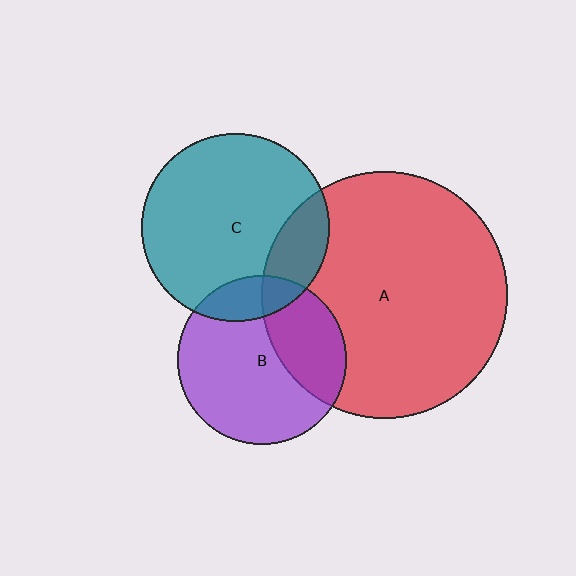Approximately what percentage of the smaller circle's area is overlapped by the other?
Approximately 15%.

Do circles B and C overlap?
Yes.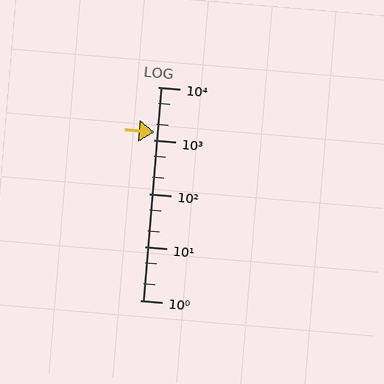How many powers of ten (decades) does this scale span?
The scale spans 4 decades, from 1 to 10000.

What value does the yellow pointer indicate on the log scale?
The pointer indicates approximately 1400.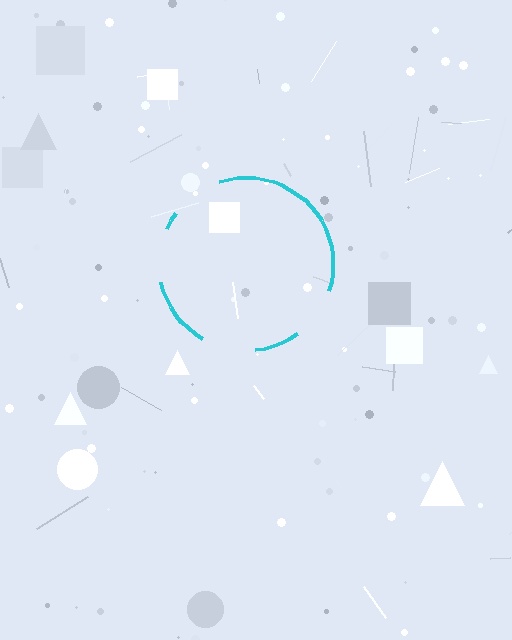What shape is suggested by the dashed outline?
The dashed outline suggests a circle.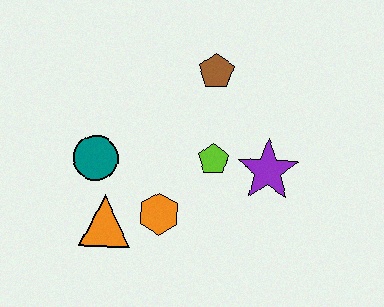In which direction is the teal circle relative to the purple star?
The teal circle is to the left of the purple star.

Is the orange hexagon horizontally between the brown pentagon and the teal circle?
Yes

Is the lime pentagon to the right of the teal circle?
Yes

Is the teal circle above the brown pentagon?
No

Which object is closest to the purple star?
The lime pentagon is closest to the purple star.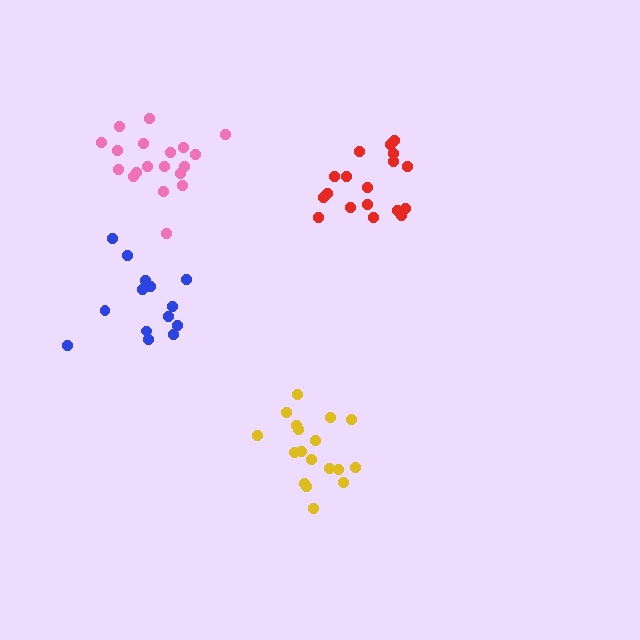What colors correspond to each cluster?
The clusters are colored: yellow, red, blue, pink.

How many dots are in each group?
Group 1: 18 dots, Group 2: 18 dots, Group 3: 14 dots, Group 4: 19 dots (69 total).